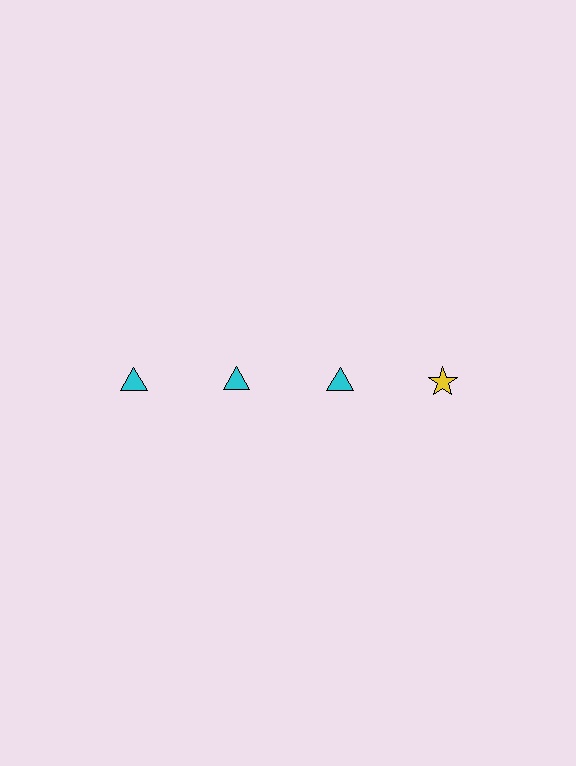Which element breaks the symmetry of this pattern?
The yellow star in the top row, second from right column breaks the symmetry. All other shapes are cyan triangles.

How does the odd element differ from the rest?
It differs in both color (yellow instead of cyan) and shape (star instead of triangle).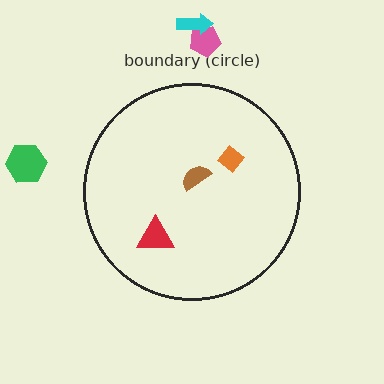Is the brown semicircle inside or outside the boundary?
Inside.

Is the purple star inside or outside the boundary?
Outside.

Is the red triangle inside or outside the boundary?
Inside.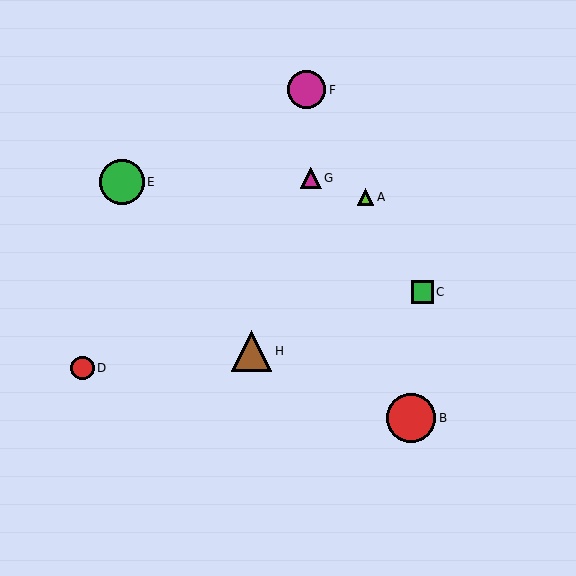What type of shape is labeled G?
Shape G is a magenta triangle.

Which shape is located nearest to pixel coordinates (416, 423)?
The red circle (labeled B) at (411, 418) is nearest to that location.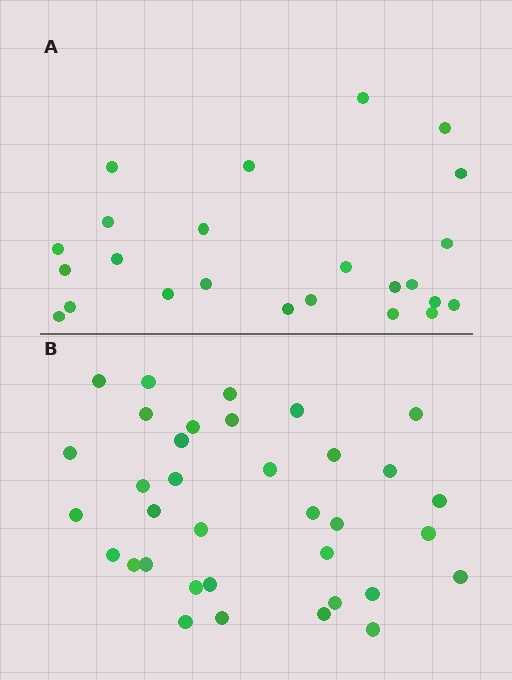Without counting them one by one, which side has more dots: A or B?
Region B (the bottom region) has more dots.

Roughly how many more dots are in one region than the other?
Region B has roughly 12 or so more dots than region A.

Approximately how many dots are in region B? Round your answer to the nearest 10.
About 40 dots. (The exact count is 35, which rounds to 40.)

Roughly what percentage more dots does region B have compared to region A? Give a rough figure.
About 45% more.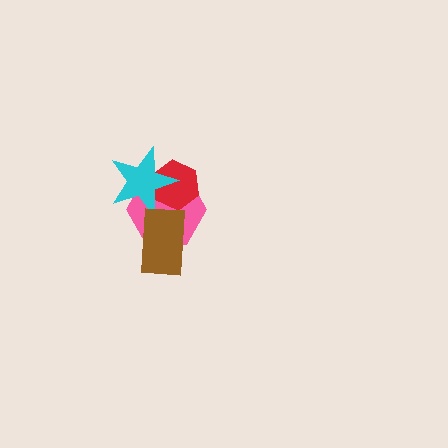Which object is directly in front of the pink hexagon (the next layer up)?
The red hexagon is directly in front of the pink hexagon.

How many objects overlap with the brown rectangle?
1 object overlaps with the brown rectangle.